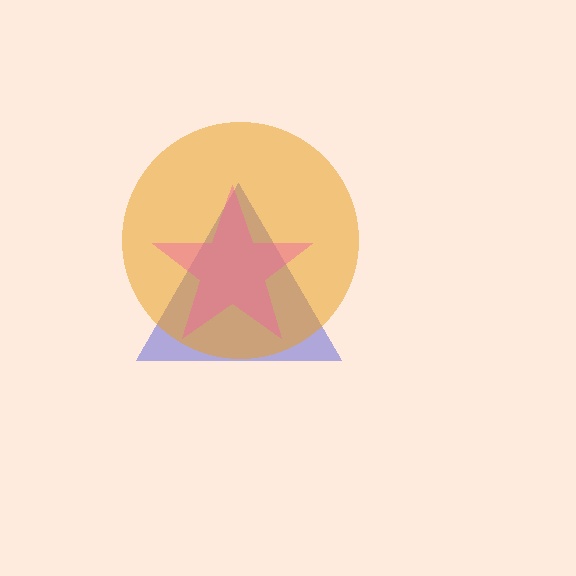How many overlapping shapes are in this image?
There are 3 overlapping shapes in the image.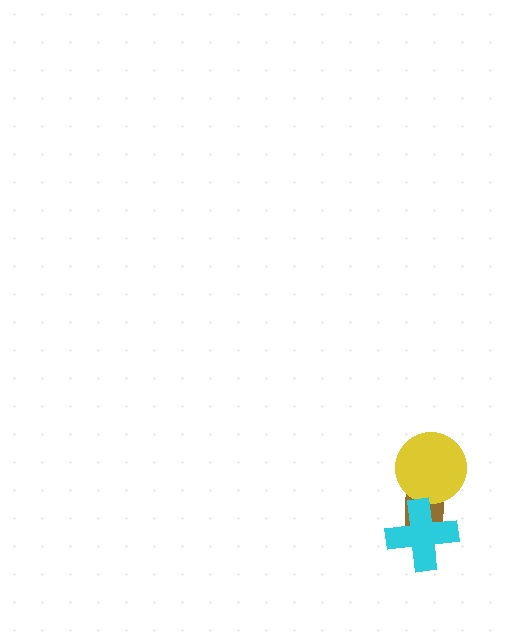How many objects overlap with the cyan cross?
1 object overlaps with the cyan cross.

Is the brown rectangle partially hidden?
Yes, it is partially covered by another shape.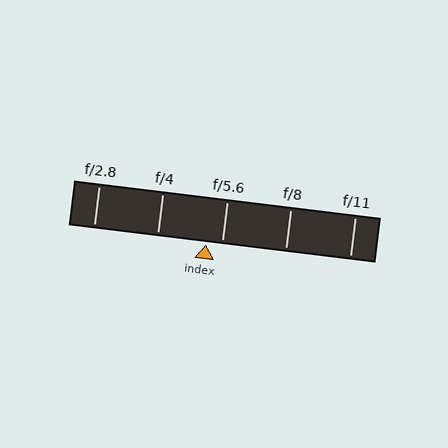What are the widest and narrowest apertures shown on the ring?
The widest aperture shown is f/2.8 and the narrowest is f/11.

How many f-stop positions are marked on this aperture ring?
There are 5 f-stop positions marked.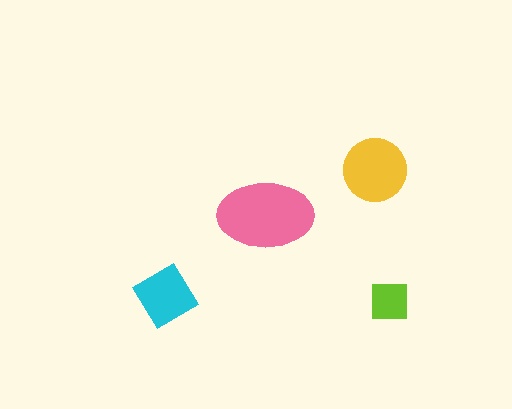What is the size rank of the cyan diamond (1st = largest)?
3rd.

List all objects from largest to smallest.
The pink ellipse, the yellow circle, the cyan diamond, the lime square.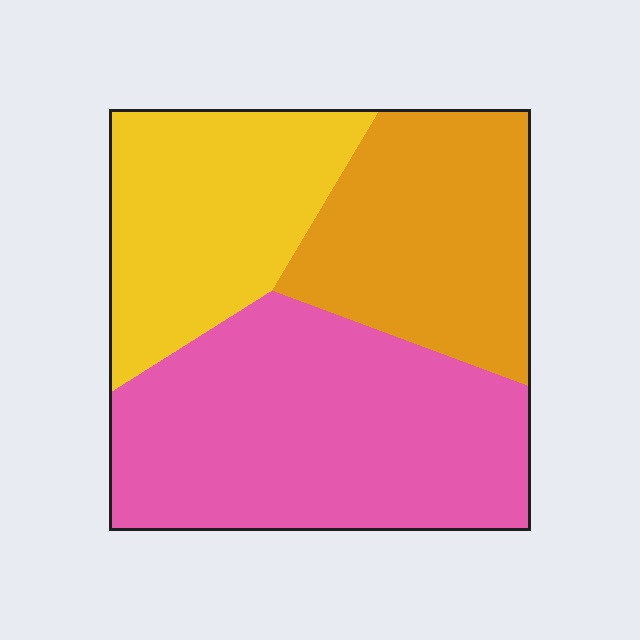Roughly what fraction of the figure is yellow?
Yellow takes up between a sixth and a third of the figure.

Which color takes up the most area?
Pink, at roughly 45%.